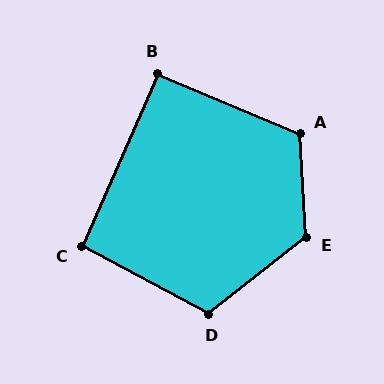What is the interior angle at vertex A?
Approximately 116 degrees (obtuse).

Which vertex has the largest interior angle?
E, at approximately 125 degrees.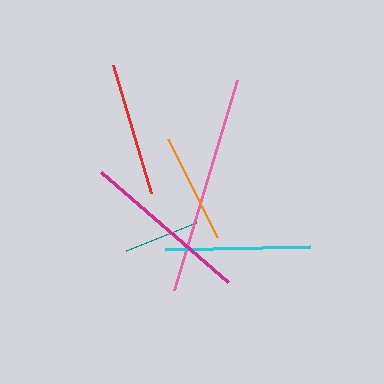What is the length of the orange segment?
The orange segment is approximately 110 pixels long.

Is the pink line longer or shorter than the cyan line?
The pink line is longer than the cyan line.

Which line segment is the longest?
The pink line is the longest at approximately 219 pixels.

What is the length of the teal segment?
The teal segment is approximately 75 pixels long.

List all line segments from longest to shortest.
From longest to shortest: pink, magenta, cyan, red, orange, teal.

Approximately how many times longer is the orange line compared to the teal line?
The orange line is approximately 1.5 times the length of the teal line.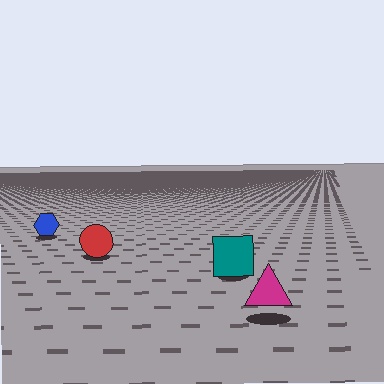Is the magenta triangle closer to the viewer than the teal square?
Yes. The magenta triangle is closer — you can tell from the texture gradient: the ground texture is coarser near it.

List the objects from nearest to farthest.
From nearest to farthest: the magenta triangle, the teal square, the red circle, the blue hexagon.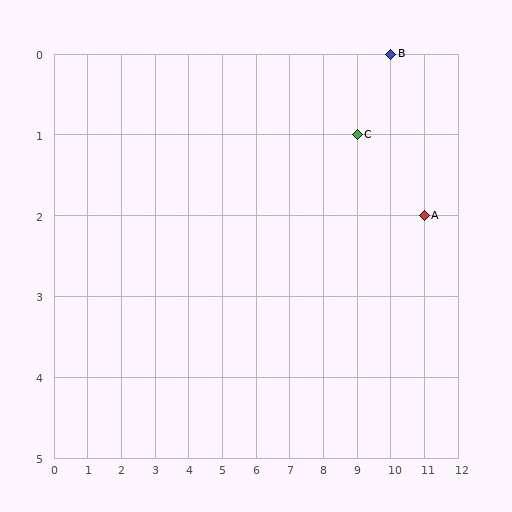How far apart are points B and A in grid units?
Points B and A are 1 column and 2 rows apart (about 2.2 grid units diagonally).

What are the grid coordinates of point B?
Point B is at grid coordinates (10, 0).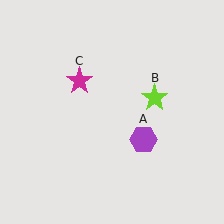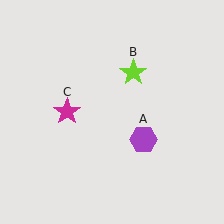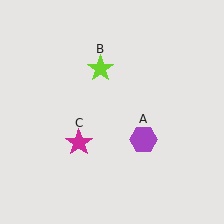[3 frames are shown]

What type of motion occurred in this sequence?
The lime star (object B), magenta star (object C) rotated counterclockwise around the center of the scene.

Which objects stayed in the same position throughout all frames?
Purple hexagon (object A) remained stationary.